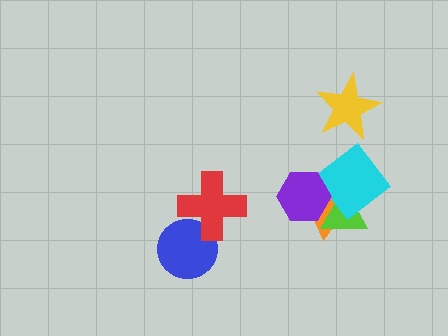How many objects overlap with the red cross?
1 object overlaps with the red cross.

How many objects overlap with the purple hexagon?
3 objects overlap with the purple hexagon.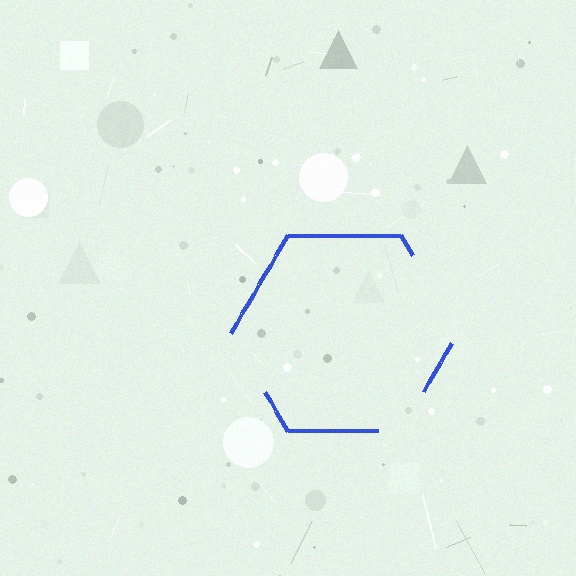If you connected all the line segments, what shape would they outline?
They would outline a hexagon.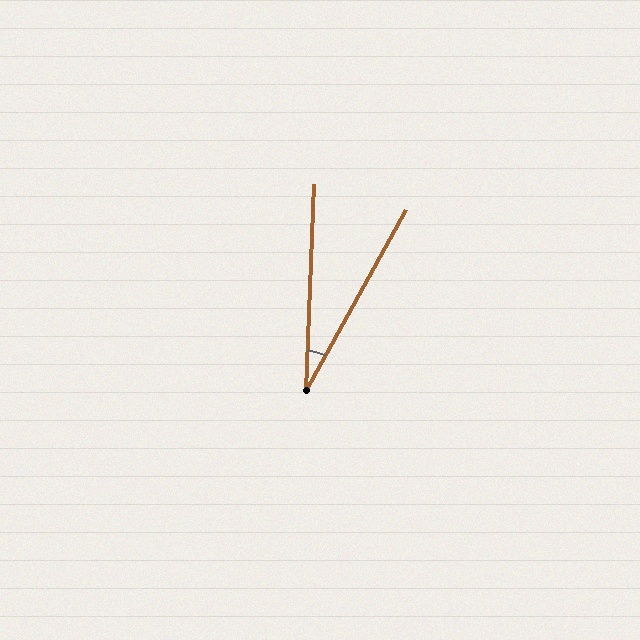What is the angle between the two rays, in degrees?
Approximately 26 degrees.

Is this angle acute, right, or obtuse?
It is acute.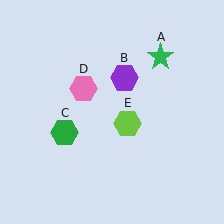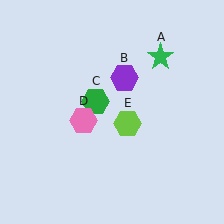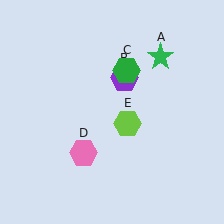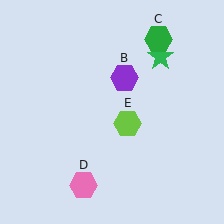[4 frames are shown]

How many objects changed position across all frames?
2 objects changed position: green hexagon (object C), pink hexagon (object D).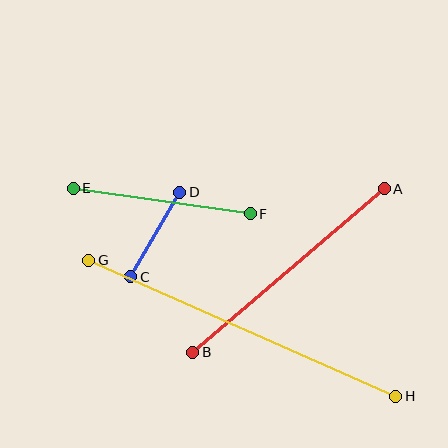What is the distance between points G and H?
The distance is approximately 336 pixels.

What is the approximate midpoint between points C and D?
The midpoint is at approximately (155, 234) pixels.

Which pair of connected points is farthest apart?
Points G and H are farthest apart.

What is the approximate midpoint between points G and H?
The midpoint is at approximately (242, 328) pixels.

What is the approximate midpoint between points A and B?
The midpoint is at approximately (289, 270) pixels.